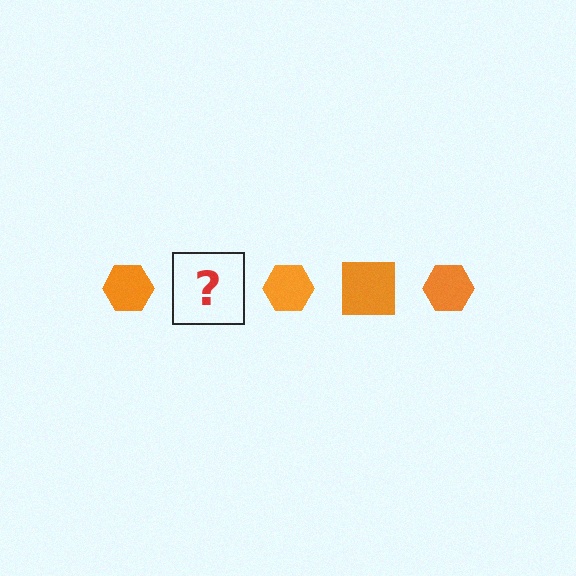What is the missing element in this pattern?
The missing element is an orange square.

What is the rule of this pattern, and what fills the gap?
The rule is that the pattern cycles through hexagon, square shapes in orange. The gap should be filled with an orange square.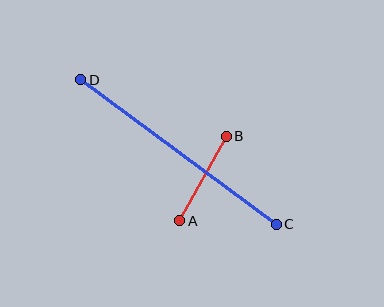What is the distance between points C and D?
The distance is approximately 243 pixels.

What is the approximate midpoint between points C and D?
The midpoint is at approximately (179, 152) pixels.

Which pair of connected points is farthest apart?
Points C and D are farthest apart.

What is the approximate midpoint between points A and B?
The midpoint is at approximately (203, 179) pixels.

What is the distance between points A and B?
The distance is approximately 96 pixels.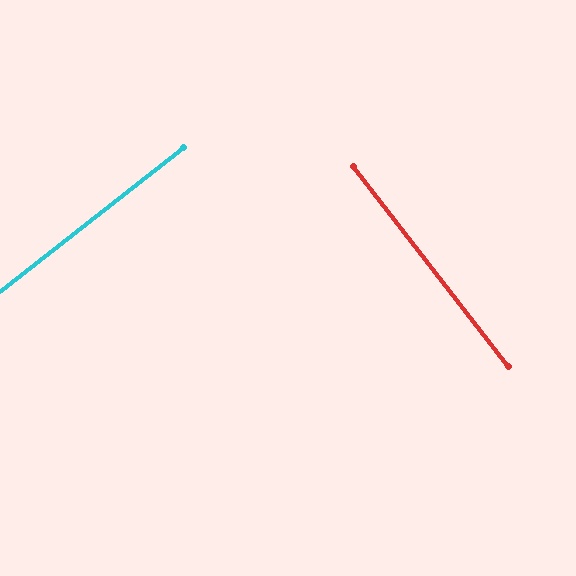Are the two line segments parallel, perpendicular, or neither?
Perpendicular — they meet at approximately 90°.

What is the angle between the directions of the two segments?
Approximately 90 degrees.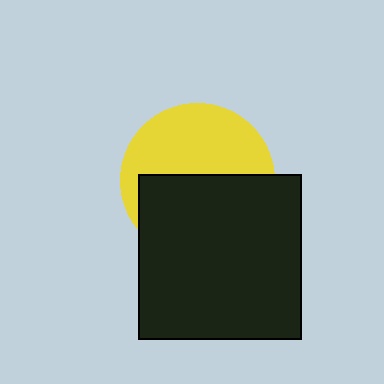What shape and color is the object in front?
The object in front is a black rectangle.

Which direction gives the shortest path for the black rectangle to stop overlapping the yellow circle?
Moving down gives the shortest separation.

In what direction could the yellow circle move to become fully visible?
The yellow circle could move up. That would shift it out from behind the black rectangle entirely.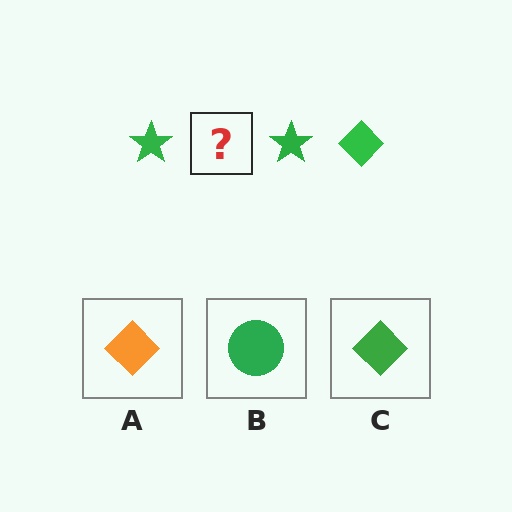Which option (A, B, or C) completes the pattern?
C.